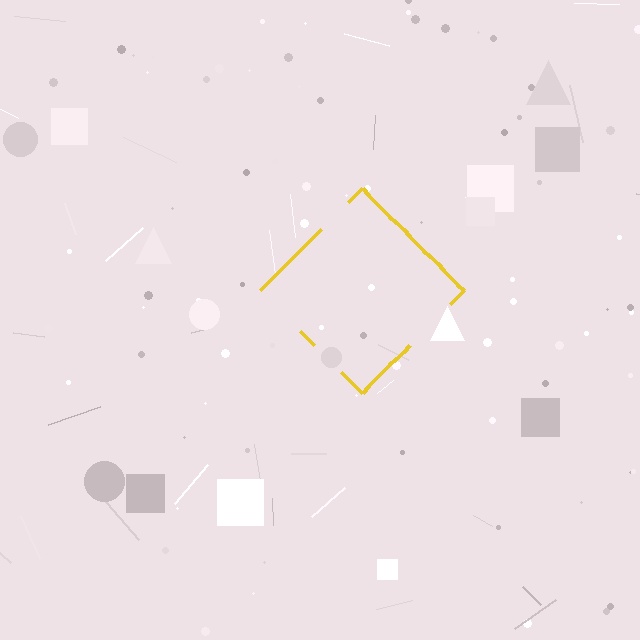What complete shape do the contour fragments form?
The contour fragments form a diamond.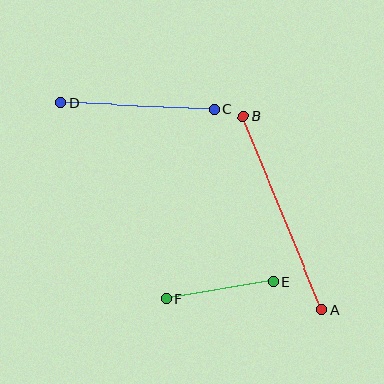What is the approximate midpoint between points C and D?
The midpoint is at approximately (137, 106) pixels.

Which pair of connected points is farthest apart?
Points A and B are farthest apart.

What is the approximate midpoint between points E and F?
The midpoint is at approximately (220, 290) pixels.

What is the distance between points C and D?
The distance is approximately 154 pixels.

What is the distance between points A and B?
The distance is approximately 208 pixels.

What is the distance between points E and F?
The distance is approximately 108 pixels.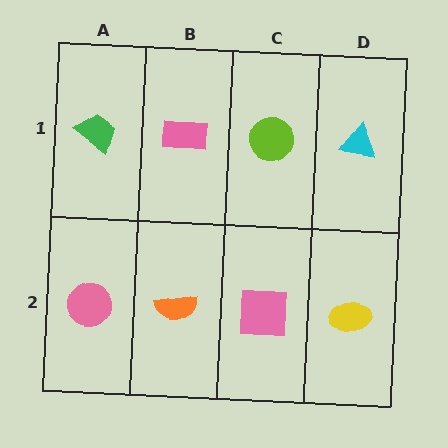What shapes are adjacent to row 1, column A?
A pink circle (row 2, column A), a pink rectangle (row 1, column B).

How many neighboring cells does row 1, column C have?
3.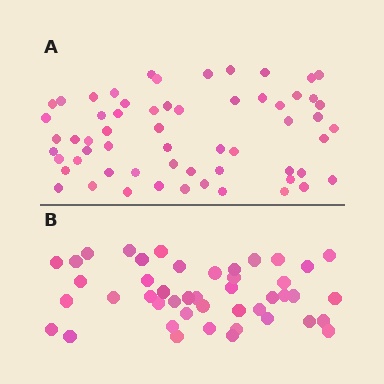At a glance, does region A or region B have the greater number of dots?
Region A (the top region) has more dots.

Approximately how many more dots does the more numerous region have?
Region A has approximately 15 more dots than region B.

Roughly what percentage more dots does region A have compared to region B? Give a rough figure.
About 35% more.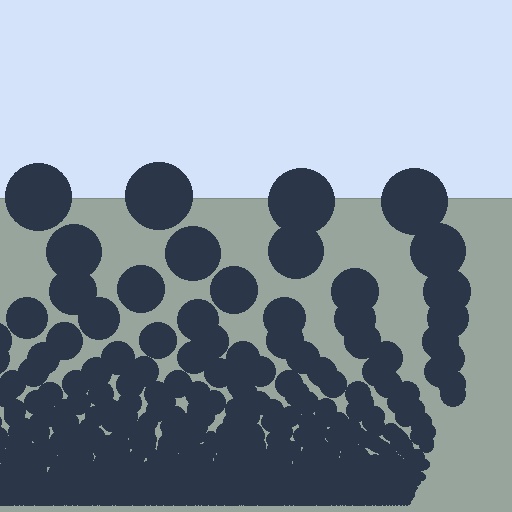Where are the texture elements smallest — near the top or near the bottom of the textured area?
Near the bottom.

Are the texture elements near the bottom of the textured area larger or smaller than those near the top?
Smaller. The gradient is inverted — elements near the bottom are smaller and denser.